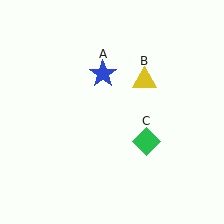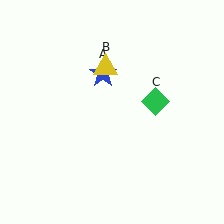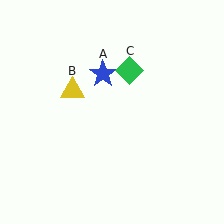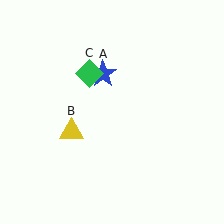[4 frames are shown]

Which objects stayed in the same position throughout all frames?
Blue star (object A) remained stationary.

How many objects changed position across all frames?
2 objects changed position: yellow triangle (object B), green diamond (object C).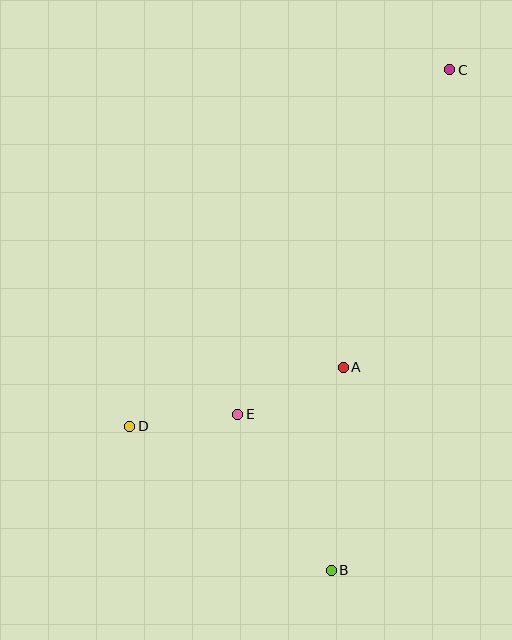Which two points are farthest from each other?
Points B and C are farthest from each other.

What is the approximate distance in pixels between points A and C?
The distance between A and C is approximately 316 pixels.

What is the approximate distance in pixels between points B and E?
The distance between B and E is approximately 182 pixels.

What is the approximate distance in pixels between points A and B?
The distance between A and B is approximately 203 pixels.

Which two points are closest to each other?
Points D and E are closest to each other.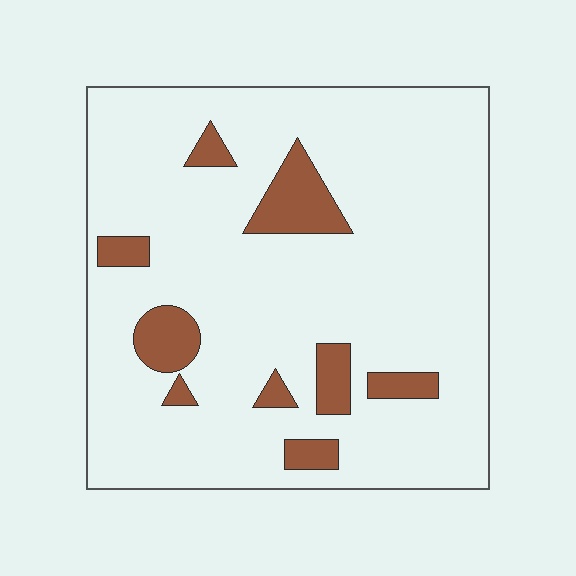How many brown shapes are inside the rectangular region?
9.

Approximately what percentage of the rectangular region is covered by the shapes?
Approximately 10%.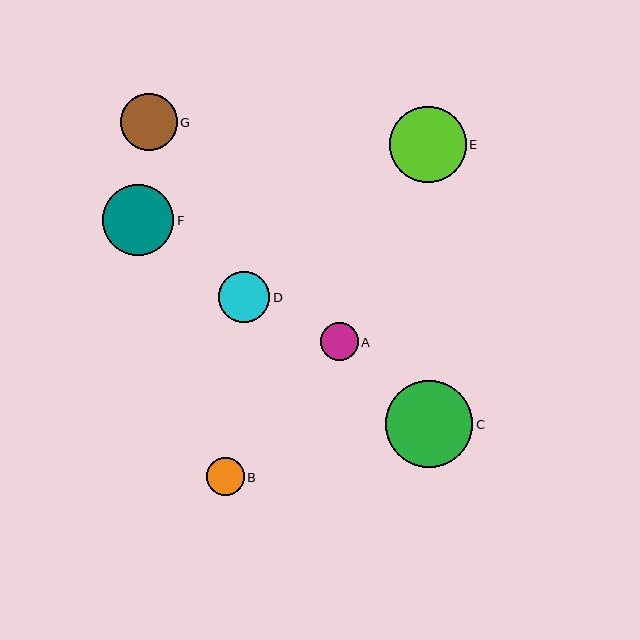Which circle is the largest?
Circle C is the largest with a size of approximately 87 pixels.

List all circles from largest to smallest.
From largest to smallest: C, E, F, G, D, A, B.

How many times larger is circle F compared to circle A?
Circle F is approximately 1.9 times the size of circle A.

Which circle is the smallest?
Circle B is the smallest with a size of approximately 37 pixels.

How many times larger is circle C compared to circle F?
Circle C is approximately 1.2 times the size of circle F.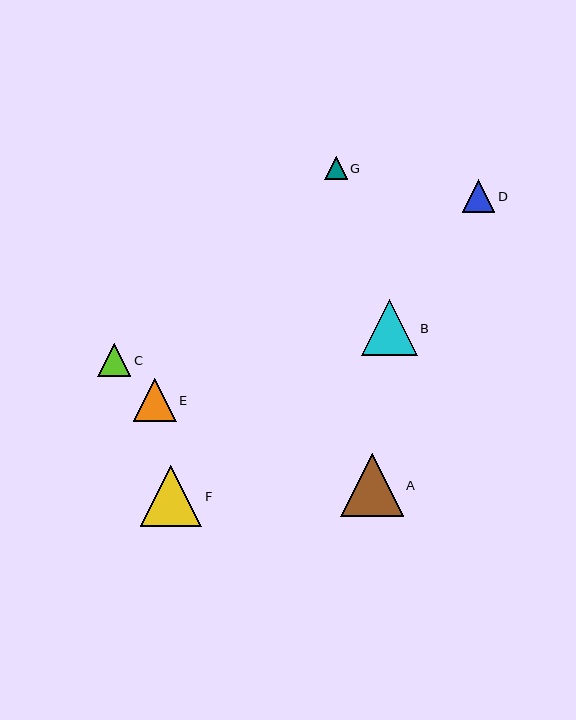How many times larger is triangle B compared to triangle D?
Triangle B is approximately 1.7 times the size of triangle D.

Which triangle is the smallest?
Triangle G is the smallest with a size of approximately 22 pixels.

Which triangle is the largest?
Triangle A is the largest with a size of approximately 63 pixels.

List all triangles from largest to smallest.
From largest to smallest: A, F, B, E, C, D, G.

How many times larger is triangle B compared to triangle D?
Triangle B is approximately 1.7 times the size of triangle D.